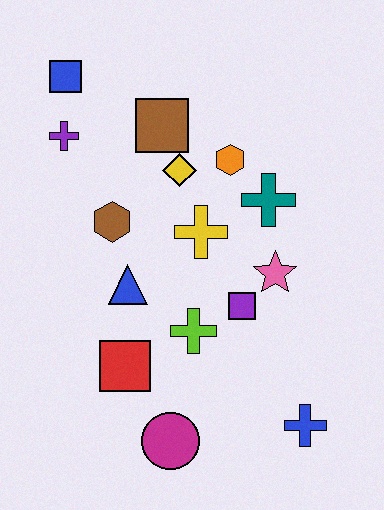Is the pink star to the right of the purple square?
Yes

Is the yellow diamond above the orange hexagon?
No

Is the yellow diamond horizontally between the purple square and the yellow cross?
No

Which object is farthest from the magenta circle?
The blue square is farthest from the magenta circle.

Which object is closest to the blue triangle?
The brown hexagon is closest to the blue triangle.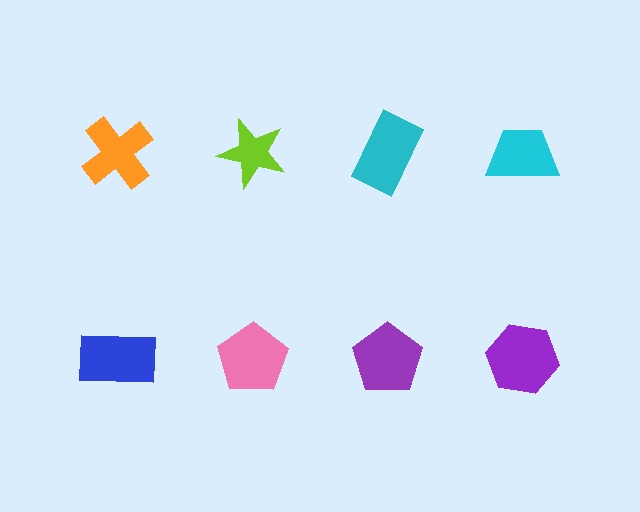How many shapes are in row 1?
4 shapes.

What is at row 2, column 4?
A purple hexagon.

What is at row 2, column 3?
A purple pentagon.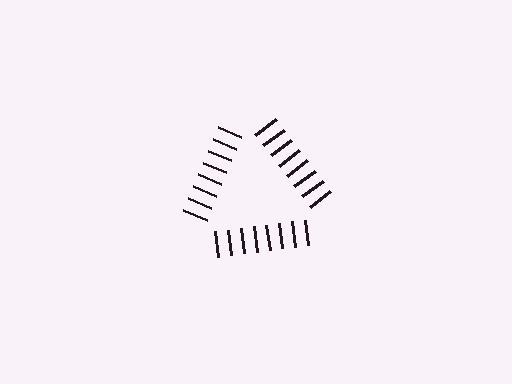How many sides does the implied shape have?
3 sides — the line-ends trace a triangle.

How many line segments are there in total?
24 — 8 along each of the 3 edges.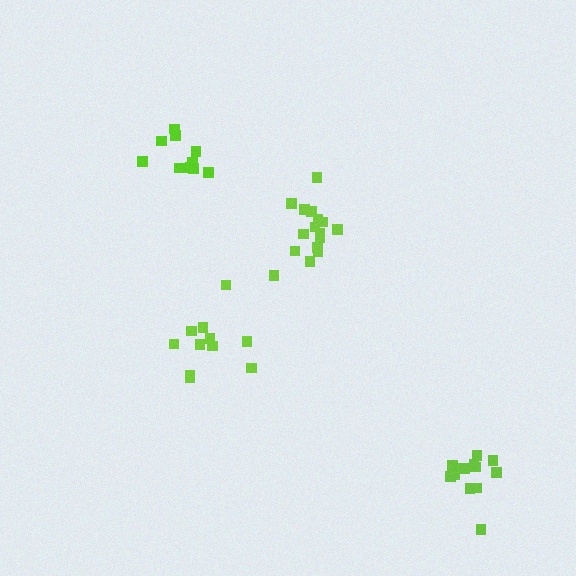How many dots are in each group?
Group 1: 11 dots, Group 2: 16 dots, Group 3: 13 dots, Group 4: 10 dots (50 total).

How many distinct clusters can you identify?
There are 4 distinct clusters.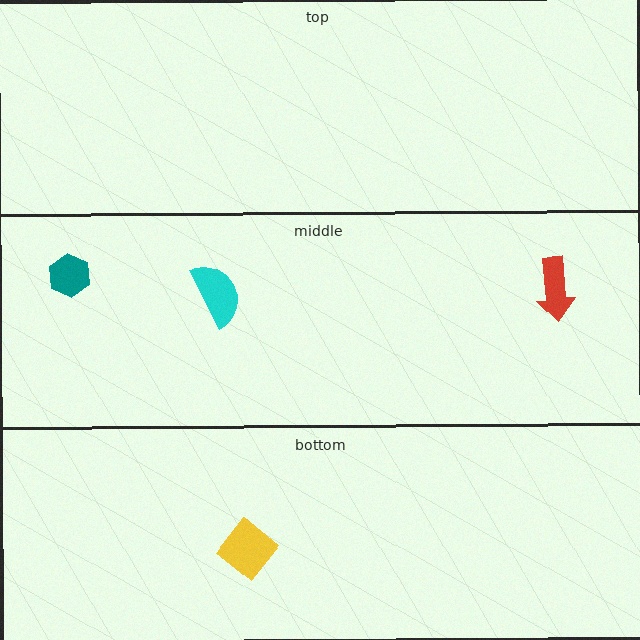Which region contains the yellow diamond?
The bottom region.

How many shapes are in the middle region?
3.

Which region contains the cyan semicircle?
The middle region.